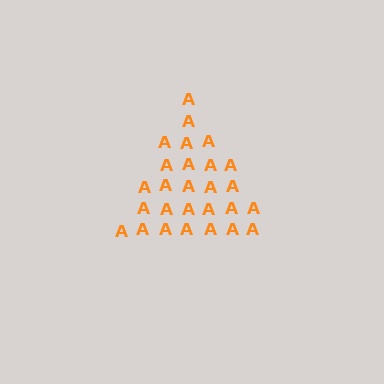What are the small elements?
The small elements are letter A's.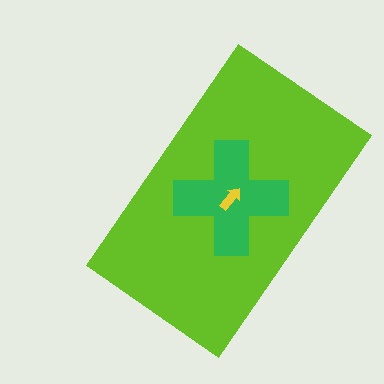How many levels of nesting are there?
3.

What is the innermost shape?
The yellow arrow.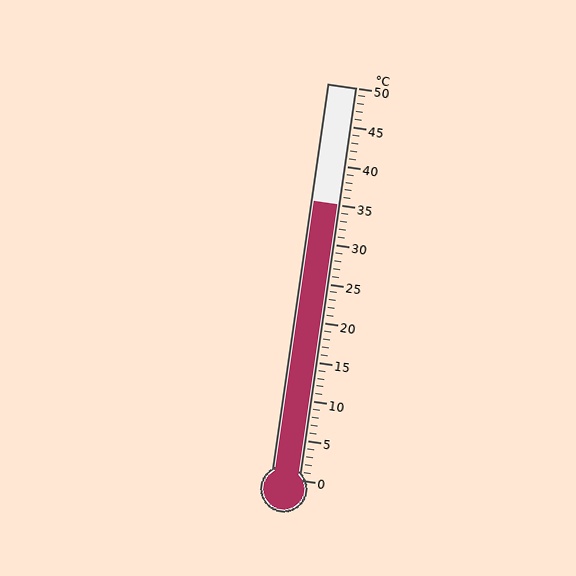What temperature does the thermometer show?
The thermometer shows approximately 35°C.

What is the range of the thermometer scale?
The thermometer scale ranges from 0°C to 50°C.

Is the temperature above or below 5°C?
The temperature is above 5°C.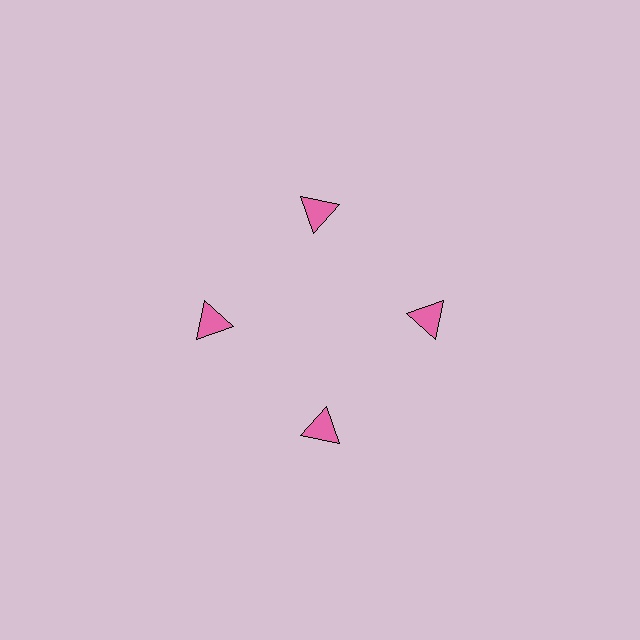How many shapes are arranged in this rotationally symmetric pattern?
There are 4 shapes, arranged in 4 groups of 1.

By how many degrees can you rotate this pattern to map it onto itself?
The pattern maps onto itself every 90 degrees of rotation.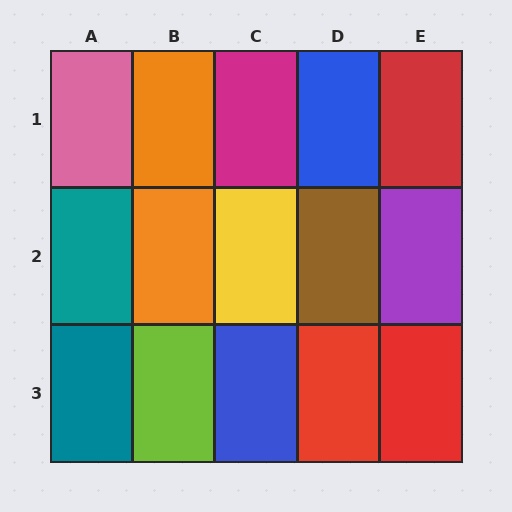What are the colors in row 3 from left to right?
Teal, lime, blue, red, red.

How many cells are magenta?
1 cell is magenta.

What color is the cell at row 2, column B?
Orange.